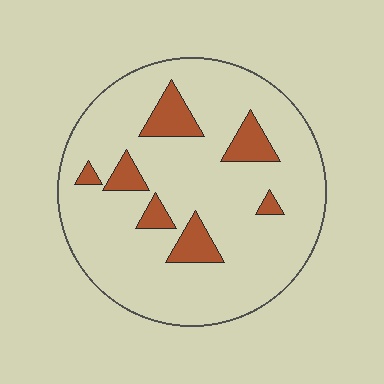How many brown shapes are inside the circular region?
7.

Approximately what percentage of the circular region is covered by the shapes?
Approximately 15%.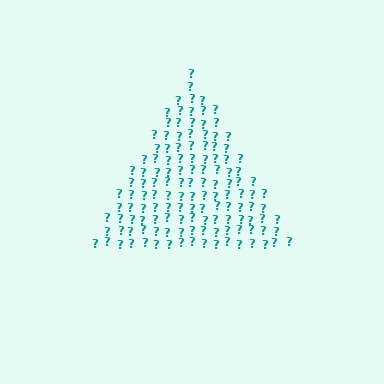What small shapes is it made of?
It is made of small question marks.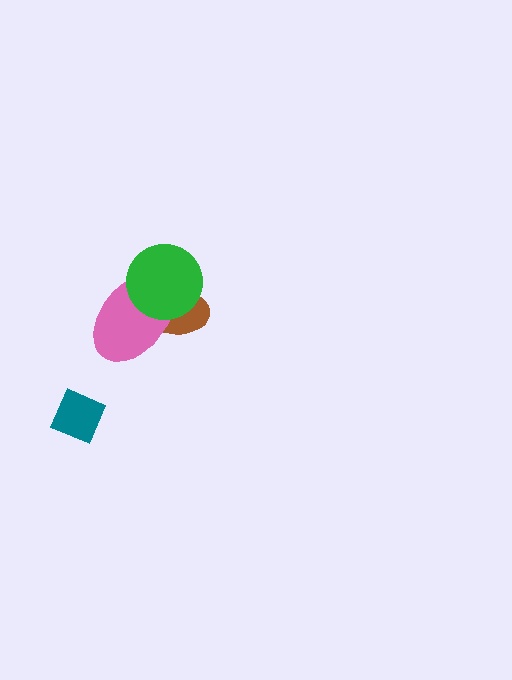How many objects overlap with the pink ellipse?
2 objects overlap with the pink ellipse.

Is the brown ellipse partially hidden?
Yes, it is partially covered by another shape.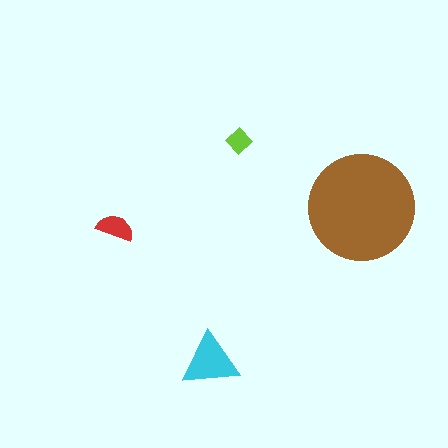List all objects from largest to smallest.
The brown circle, the cyan triangle, the red semicircle, the lime diamond.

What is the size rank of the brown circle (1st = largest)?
1st.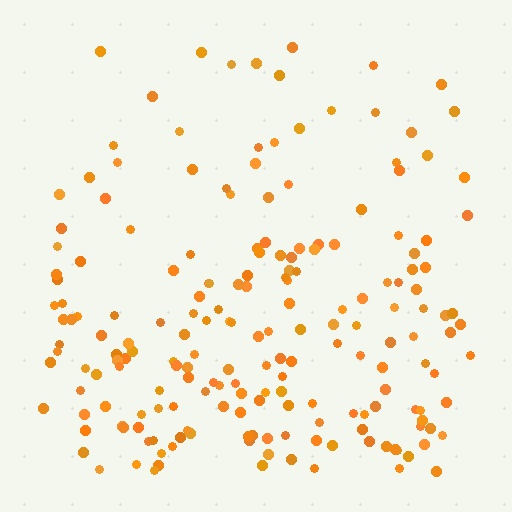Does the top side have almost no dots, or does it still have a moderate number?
Still a moderate number, just noticeably fewer than the bottom.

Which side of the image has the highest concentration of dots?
The bottom.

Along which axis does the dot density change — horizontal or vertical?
Vertical.